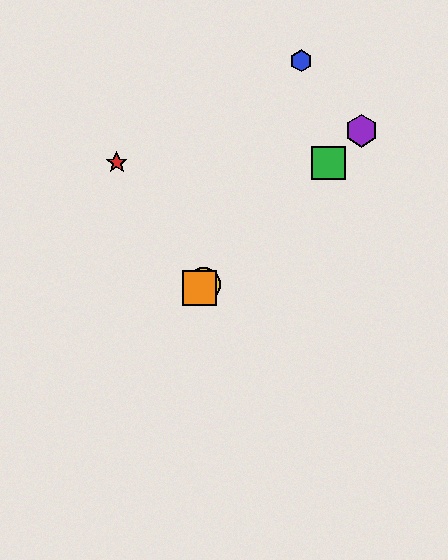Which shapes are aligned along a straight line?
The green square, the yellow circle, the purple hexagon, the orange square are aligned along a straight line.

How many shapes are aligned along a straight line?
4 shapes (the green square, the yellow circle, the purple hexagon, the orange square) are aligned along a straight line.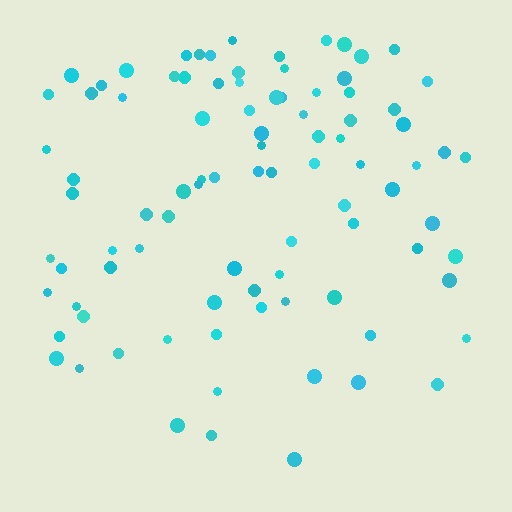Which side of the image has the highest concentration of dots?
The top.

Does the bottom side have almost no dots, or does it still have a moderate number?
Still a moderate number, just noticeably fewer than the top.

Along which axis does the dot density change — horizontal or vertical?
Vertical.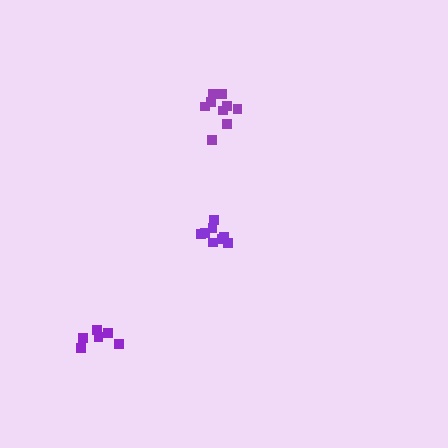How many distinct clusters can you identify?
There are 3 distinct clusters.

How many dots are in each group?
Group 1: 9 dots, Group 2: 8 dots, Group 3: 6 dots (23 total).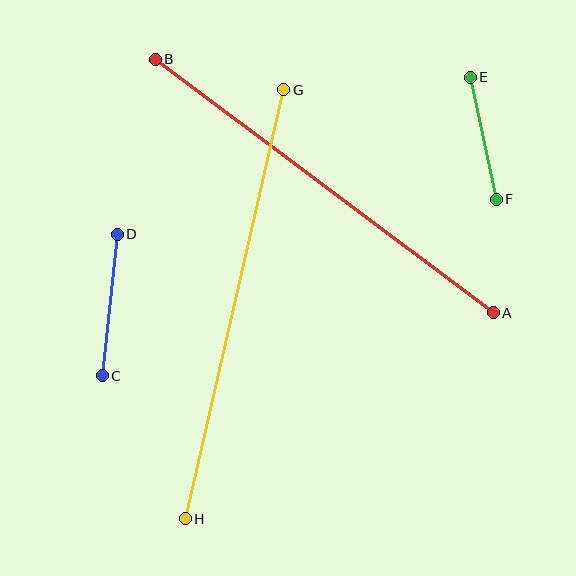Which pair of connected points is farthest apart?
Points G and H are farthest apart.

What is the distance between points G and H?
The distance is approximately 440 pixels.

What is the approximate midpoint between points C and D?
The midpoint is at approximately (110, 305) pixels.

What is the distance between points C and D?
The distance is approximately 142 pixels.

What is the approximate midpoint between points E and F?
The midpoint is at approximately (483, 138) pixels.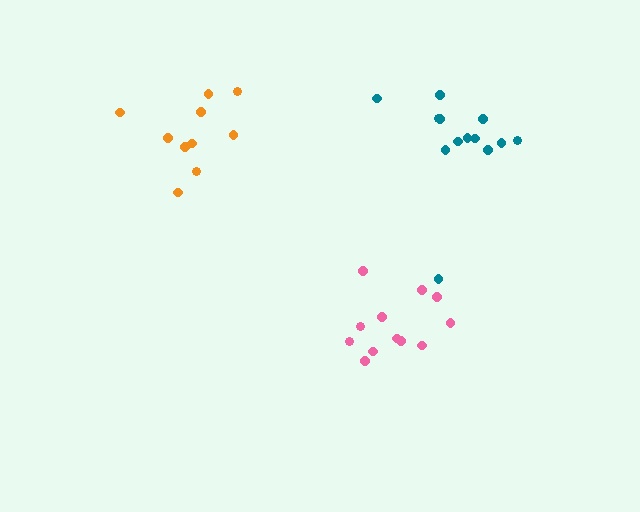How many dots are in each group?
Group 1: 13 dots, Group 2: 12 dots, Group 3: 10 dots (35 total).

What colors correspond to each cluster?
The clusters are colored: teal, pink, orange.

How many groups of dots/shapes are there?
There are 3 groups.